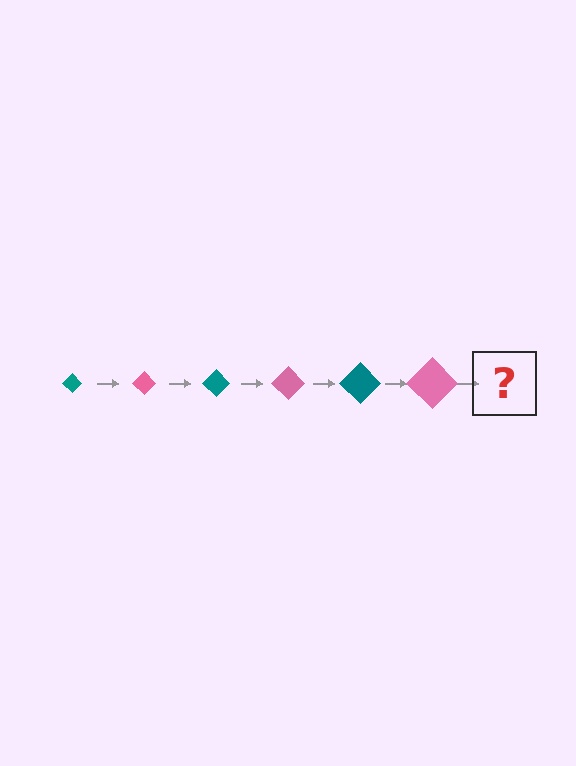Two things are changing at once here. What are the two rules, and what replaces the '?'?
The two rules are that the diamond grows larger each step and the color cycles through teal and pink. The '?' should be a teal diamond, larger than the previous one.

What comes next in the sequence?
The next element should be a teal diamond, larger than the previous one.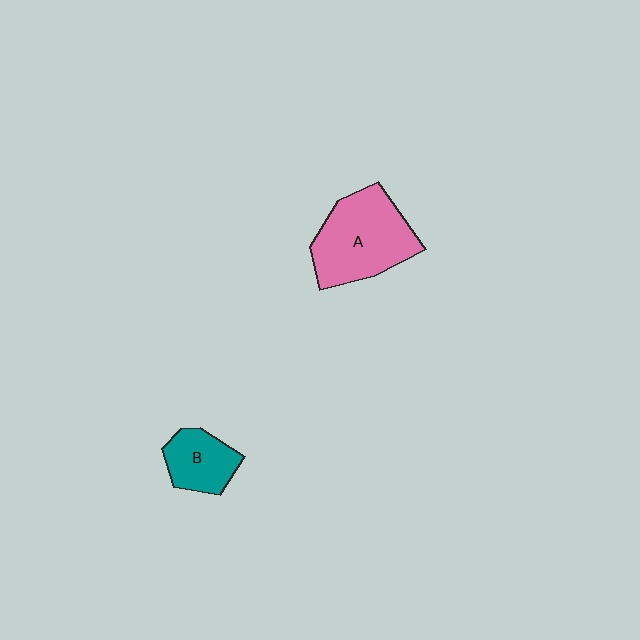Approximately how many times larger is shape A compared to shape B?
Approximately 2.0 times.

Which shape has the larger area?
Shape A (pink).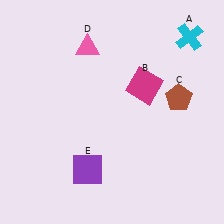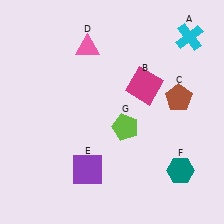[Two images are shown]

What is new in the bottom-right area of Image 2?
A lime pentagon (G) was added in the bottom-right area of Image 2.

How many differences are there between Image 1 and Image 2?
There are 2 differences between the two images.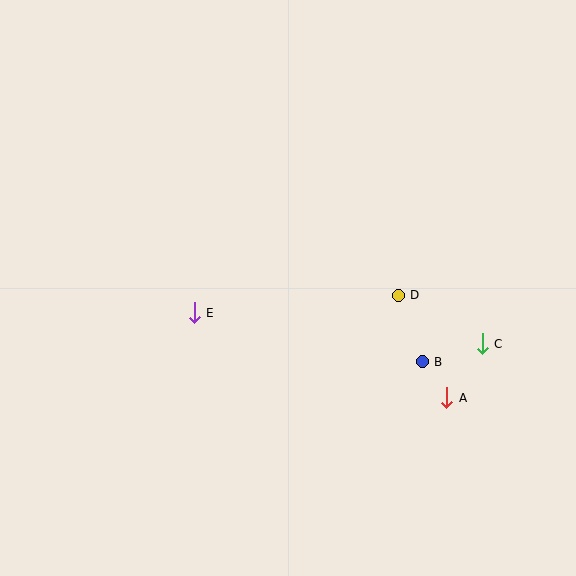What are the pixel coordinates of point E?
Point E is at (194, 313).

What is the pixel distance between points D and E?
The distance between D and E is 205 pixels.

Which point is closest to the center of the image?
Point E at (194, 313) is closest to the center.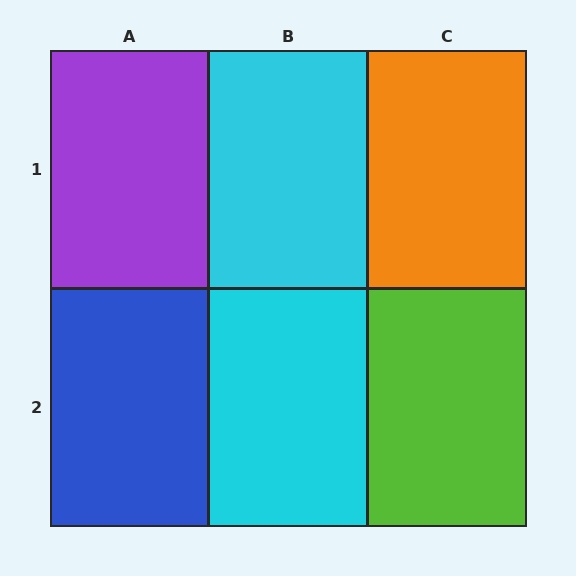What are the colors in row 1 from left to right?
Purple, cyan, orange.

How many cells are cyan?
2 cells are cyan.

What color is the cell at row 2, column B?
Cyan.